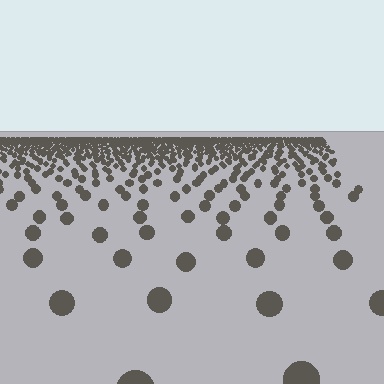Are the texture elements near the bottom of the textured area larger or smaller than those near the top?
Larger. Near the bottom, elements are closer to the viewer and appear at a bigger on-screen size.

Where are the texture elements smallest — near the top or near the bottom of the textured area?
Near the top.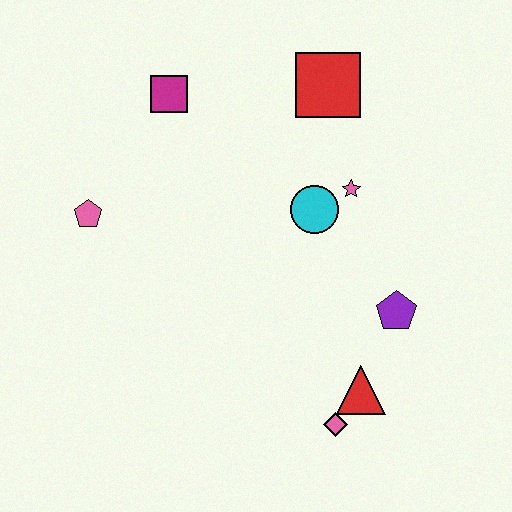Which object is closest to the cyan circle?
The pink star is closest to the cyan circle.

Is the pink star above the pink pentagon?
Yes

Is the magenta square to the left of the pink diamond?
Yes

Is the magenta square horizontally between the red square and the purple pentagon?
No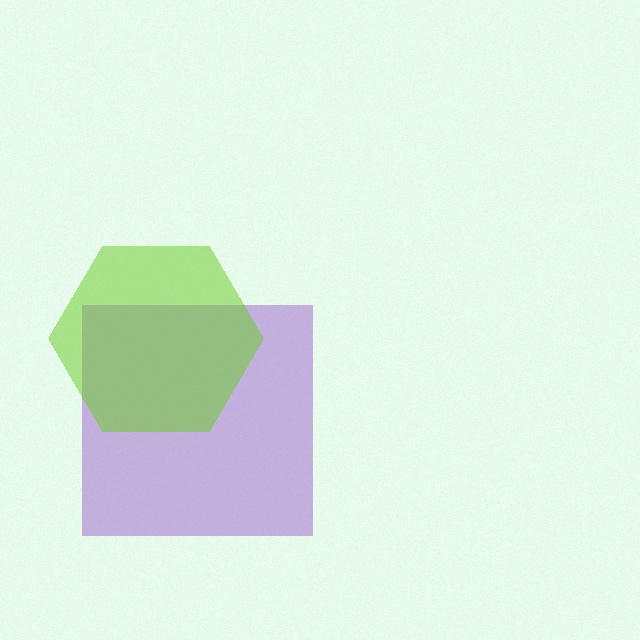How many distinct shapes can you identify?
There are 2 distinct shapes: a purple square, a lime hexagon.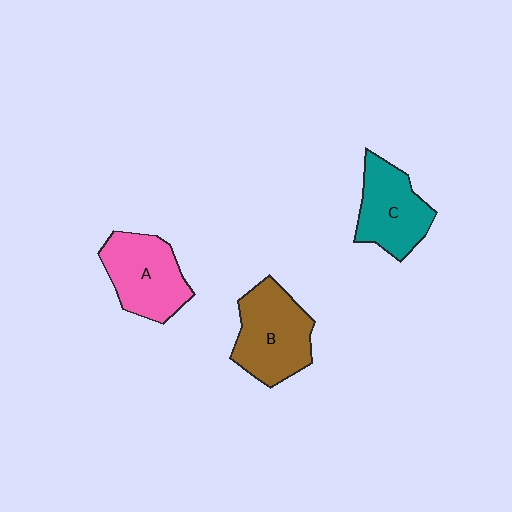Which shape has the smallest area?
Shape C (teal).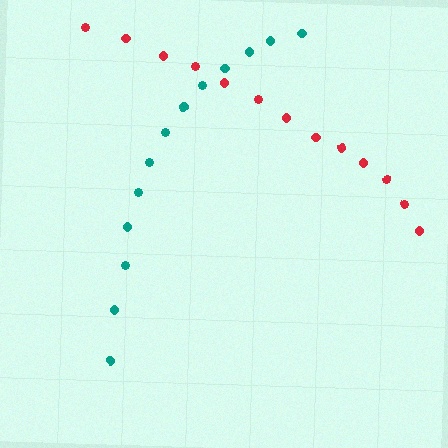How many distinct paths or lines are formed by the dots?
There are 2 distinct paths.